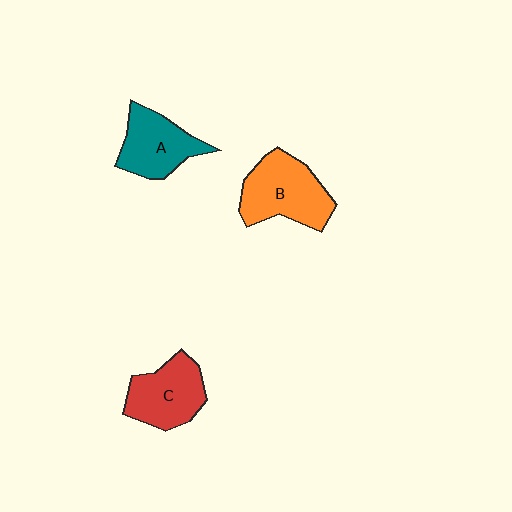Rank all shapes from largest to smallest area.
From largest to smallest: B (orange), C (red), A (teal).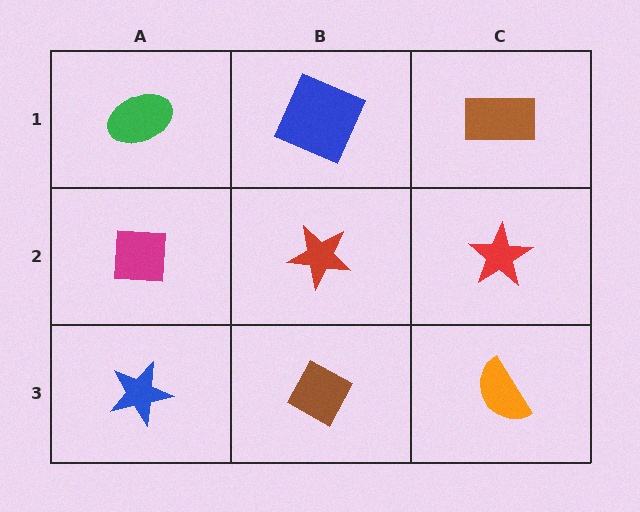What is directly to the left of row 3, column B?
A blue star.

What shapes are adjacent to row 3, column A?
A magenta square (row 2, column A), a brown diamond (row 3, column B).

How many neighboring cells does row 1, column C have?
2.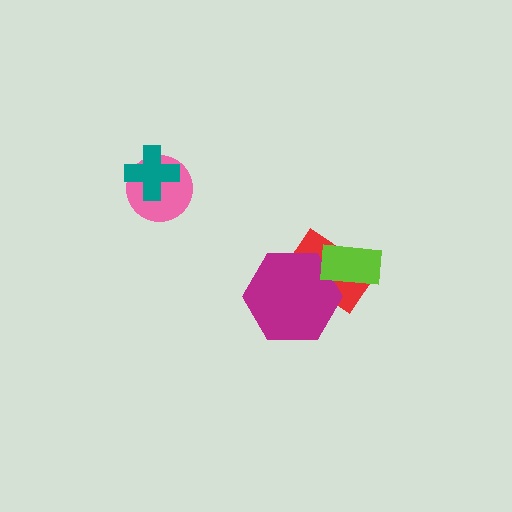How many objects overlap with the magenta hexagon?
2 objects overlap with the magenta hexagon.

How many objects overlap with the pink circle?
1 object overlaps with the pink circle.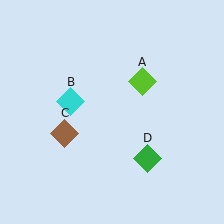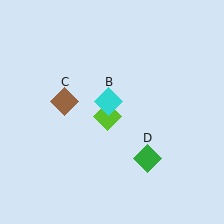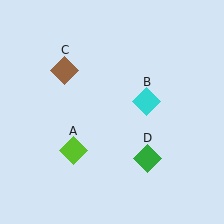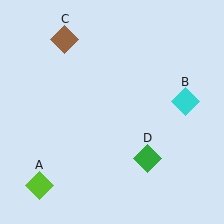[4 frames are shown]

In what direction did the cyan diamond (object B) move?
The cyan diamond (object B) moved right.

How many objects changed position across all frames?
3 objects changed position: lime diamond (object A), cyan diamond (object B), brown diamond (object C).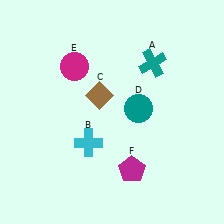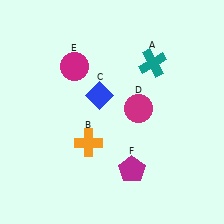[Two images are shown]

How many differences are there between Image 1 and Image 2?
There are 3 differences between the two images.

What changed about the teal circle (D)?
In Image 1, D is teal. In Image 2, it changed to magenta.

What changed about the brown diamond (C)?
In Image 1, C is brown. In Image 2, it changed to blue.